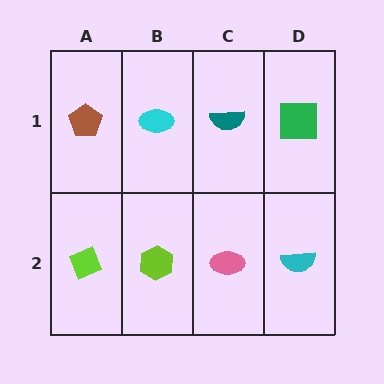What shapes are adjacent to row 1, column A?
A lime diamond (row 2, column A), a cyan ellipse (row 1, column B).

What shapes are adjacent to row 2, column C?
A teal semicircle (row 1, column C), a lime hexagon (row 2, column B), a cyan semicircle (row 2, column D).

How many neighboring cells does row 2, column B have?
3.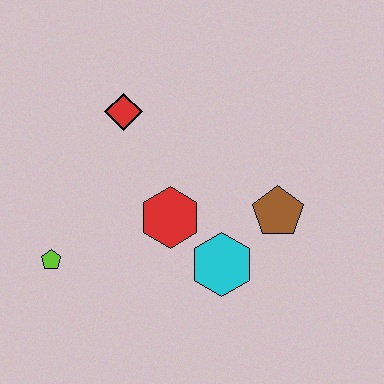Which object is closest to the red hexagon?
The cyan hexagon is closest to the red hexagon.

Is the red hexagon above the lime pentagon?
Yes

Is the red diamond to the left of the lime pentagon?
No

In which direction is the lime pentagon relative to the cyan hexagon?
The lime pentagon is to the left of the cyan hexagon.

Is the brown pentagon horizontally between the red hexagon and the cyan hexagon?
No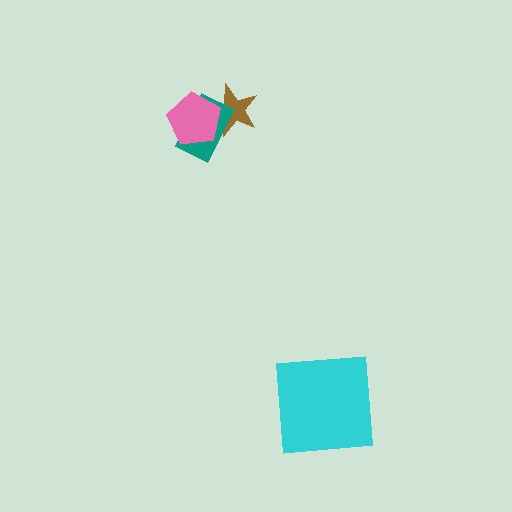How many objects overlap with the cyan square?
0 objects overlap with the cyan square.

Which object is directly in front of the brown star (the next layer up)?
The teal rectangle is directly in front of the brown star.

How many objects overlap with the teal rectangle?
2 objects overlap with the teal rectangle.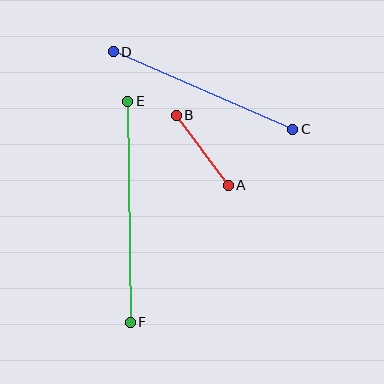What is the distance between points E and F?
The distance is approximately 221 pixels.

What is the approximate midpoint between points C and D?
The midpoint is at approximately (203, 91) pixels.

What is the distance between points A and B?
The distance is approximately 87 pixels.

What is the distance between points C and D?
The distance is approximately 195 pixels.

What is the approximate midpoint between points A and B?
The midpoint is at approximately (202, 150) pixels.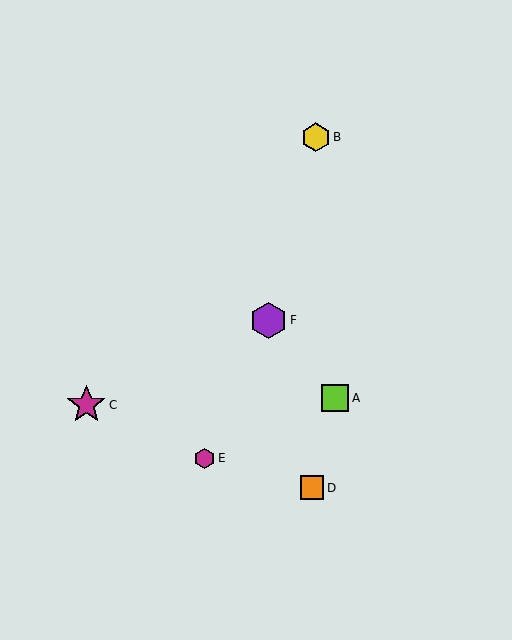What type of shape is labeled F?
Shape F is a purple hexagon.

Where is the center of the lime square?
The center of the lime square is at (335, 398).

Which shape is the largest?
The magenta star (labeled C) is the largest.